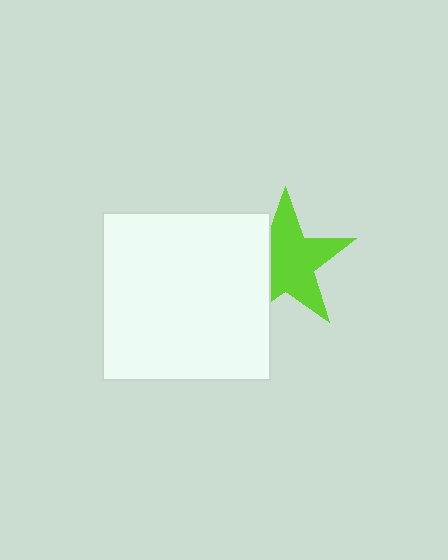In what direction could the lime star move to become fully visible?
The lime star could move right. That would shift it out from behind the white square entirely.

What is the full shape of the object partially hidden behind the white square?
The partially hidden object is a lime star.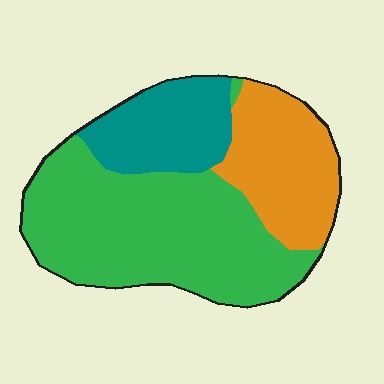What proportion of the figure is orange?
Orange takes up between a sixth and a third of the figure.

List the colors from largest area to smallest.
From largest to smallest: green, orange, teal.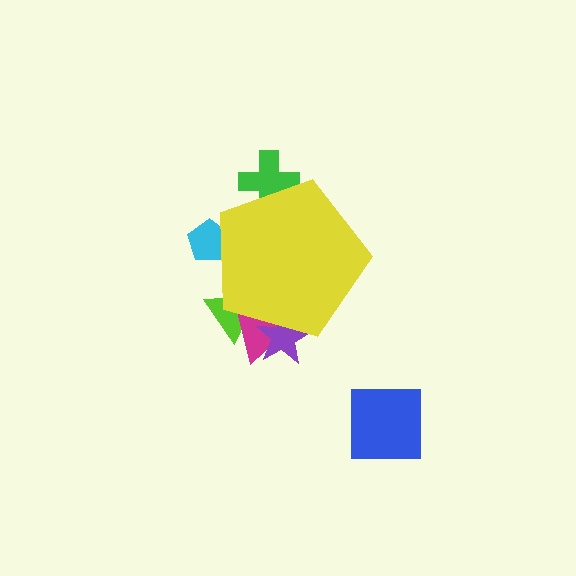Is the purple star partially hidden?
Yes, the purple star is partially hidden behind the yellow pentagon.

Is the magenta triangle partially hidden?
Yes, the magenta triangle is partially hidden behind the yellow pentagon.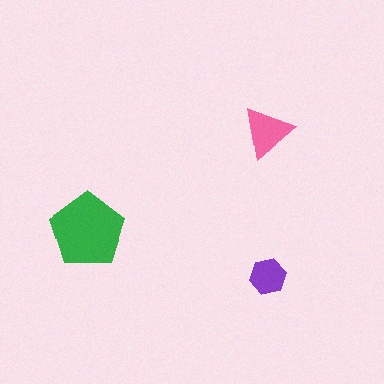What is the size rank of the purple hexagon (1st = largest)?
3rd.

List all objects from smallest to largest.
The purple hexagon, the pink triangle, the green pentagon.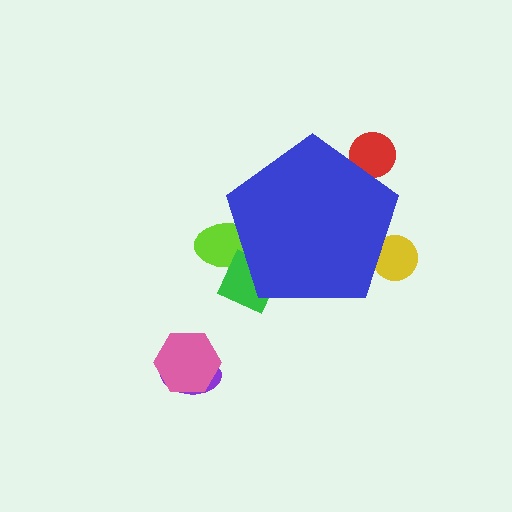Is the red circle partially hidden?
Yes, the red circle is partially hidden behind the blue pentagon.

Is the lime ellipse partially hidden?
Yes, the lime ellipse is partially hidden behind the blue pentagon.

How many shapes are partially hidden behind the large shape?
4 shapes are partially hidden.